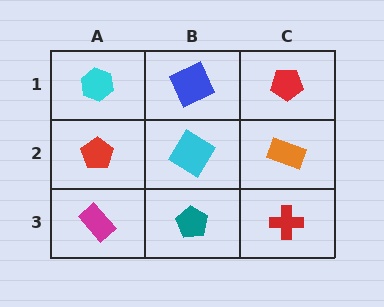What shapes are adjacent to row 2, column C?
A red pentagon (row 1, column C), a red cross (row 3, column C), a cyan diamond (row 2, column B).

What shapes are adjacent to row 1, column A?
A red pentagon (row 2, column A), a blue square (row 1, column B).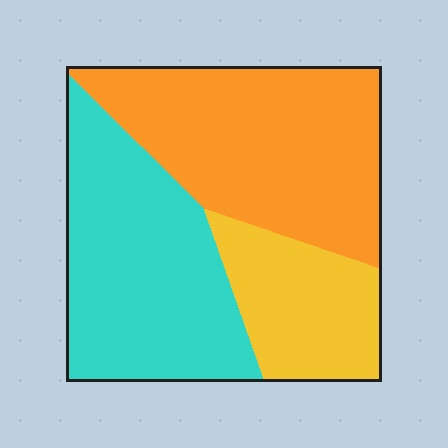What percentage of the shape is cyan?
Cyan covers 39% of the shape.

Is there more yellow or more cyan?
Cyan.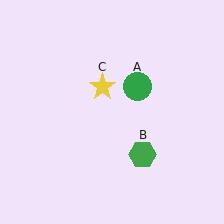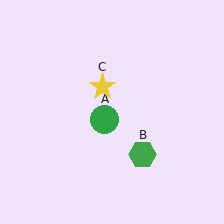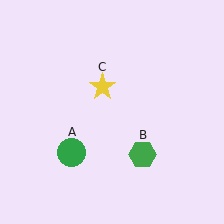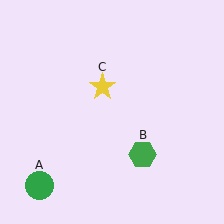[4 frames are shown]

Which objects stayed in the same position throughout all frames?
Green hexagon (object B) and yellow star (object C) remained stationary.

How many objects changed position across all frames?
1 object changed position: green circle (object A).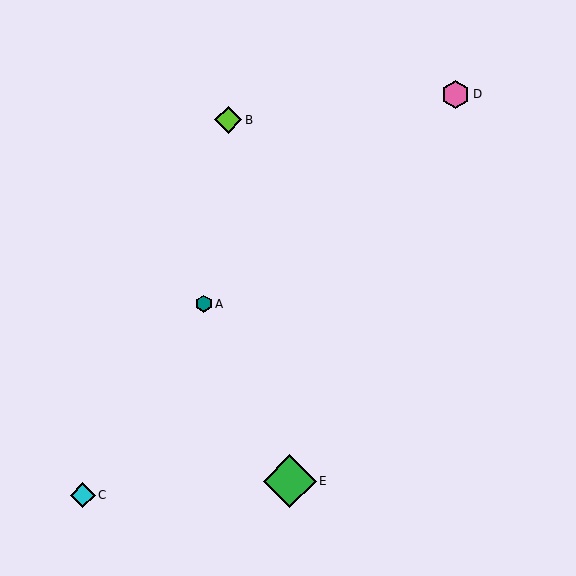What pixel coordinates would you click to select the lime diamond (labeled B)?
Click at (228, 120) to select the lime diamond B.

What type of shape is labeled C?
Shape C is a cyan diamond.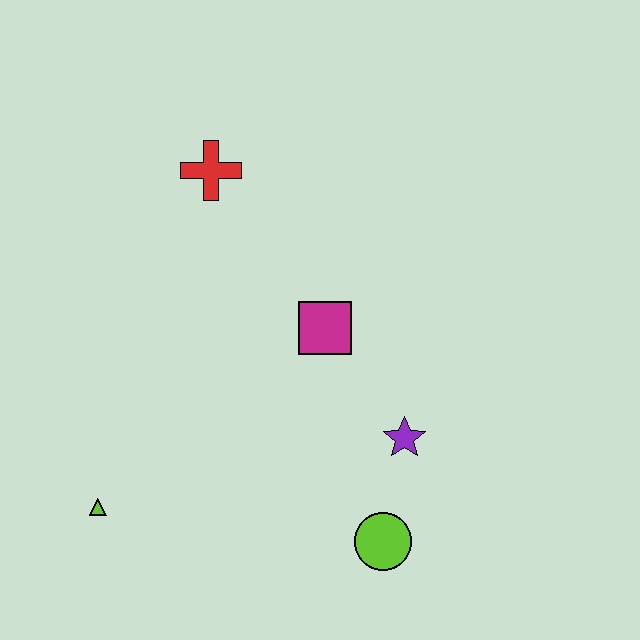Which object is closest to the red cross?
The magenta square is closest to the red cross.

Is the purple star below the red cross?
Yes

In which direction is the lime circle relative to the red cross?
The lime circle is below the red cross.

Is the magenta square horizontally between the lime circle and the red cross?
Yes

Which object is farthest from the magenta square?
The lime triangle is farthest from the magenta square.